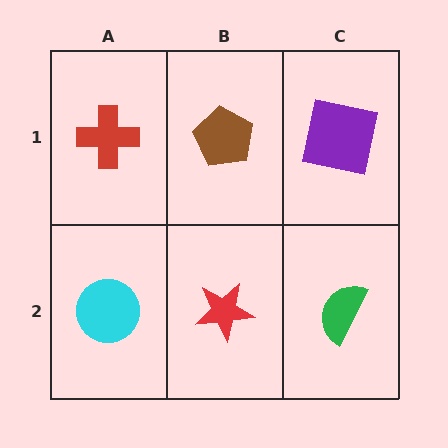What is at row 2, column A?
A cyan circle.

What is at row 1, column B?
A brown pentagon.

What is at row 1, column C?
A purple square.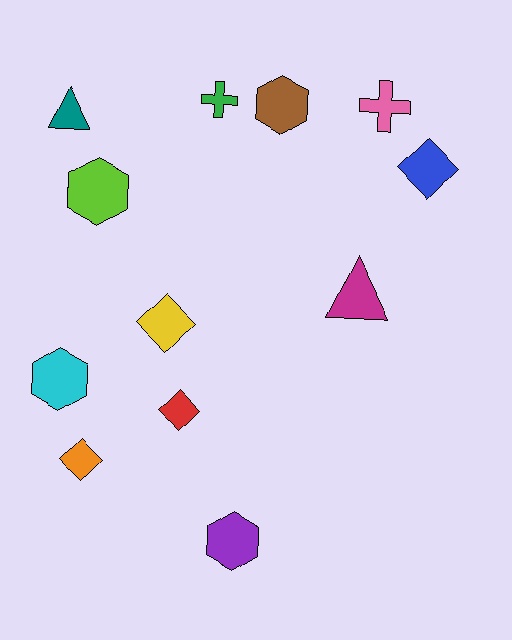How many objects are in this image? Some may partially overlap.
There are 12 objects.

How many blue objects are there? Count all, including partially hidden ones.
There is 1 blue object.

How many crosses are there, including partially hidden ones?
There are 2 crosses.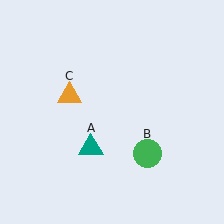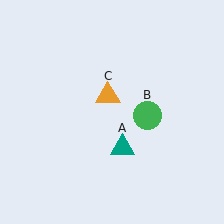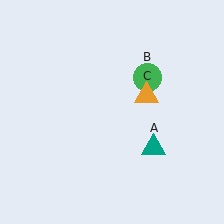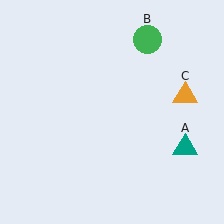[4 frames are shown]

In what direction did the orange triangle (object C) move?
The orange triangle (object C) moved right.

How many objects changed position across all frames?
3 objects changed position: teal triangle (object A), green circle (object B), orange triangle (object C).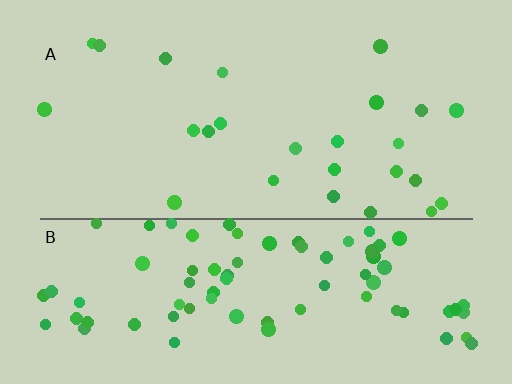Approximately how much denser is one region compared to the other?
Approximately 3.3× — region B over region A.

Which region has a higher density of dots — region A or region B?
B (the bottom).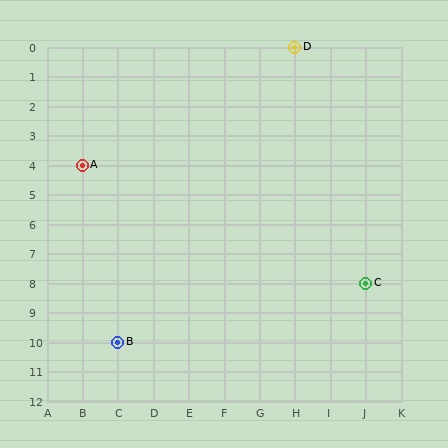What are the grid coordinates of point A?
Point A is at grid coordinates (B, 4).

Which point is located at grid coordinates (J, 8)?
Point C is at (J, 8).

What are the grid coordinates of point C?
Point C is at grid coordinates (J, 8).